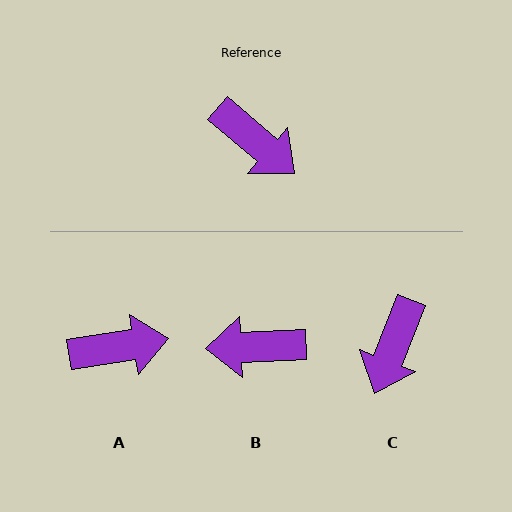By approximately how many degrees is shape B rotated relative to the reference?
Approximately 137 degrees clockwise.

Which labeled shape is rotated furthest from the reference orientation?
B, about 137 degrees away.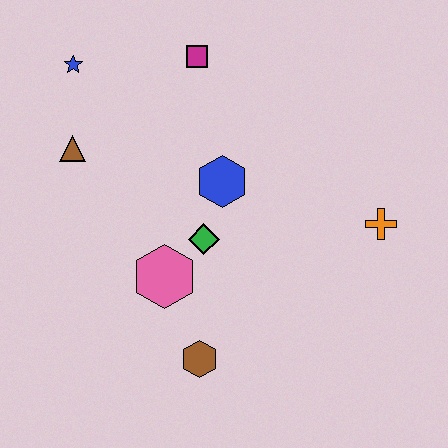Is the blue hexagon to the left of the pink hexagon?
No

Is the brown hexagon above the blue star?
No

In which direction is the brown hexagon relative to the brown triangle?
The brown hexagon is below the brown triangle.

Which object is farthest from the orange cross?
The blue star is farthest from the orange cross.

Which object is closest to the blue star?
The brown triangle is closest to the blue star.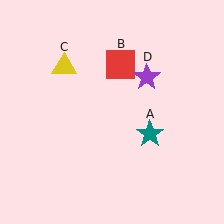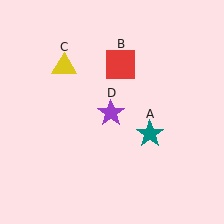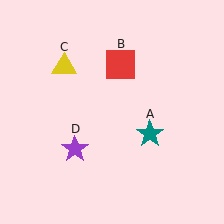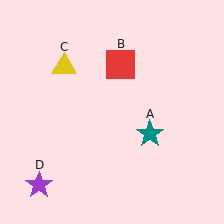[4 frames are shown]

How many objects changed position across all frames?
1 object changed position: purple star (object D).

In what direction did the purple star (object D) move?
The purple star (object D) moved down and to the left.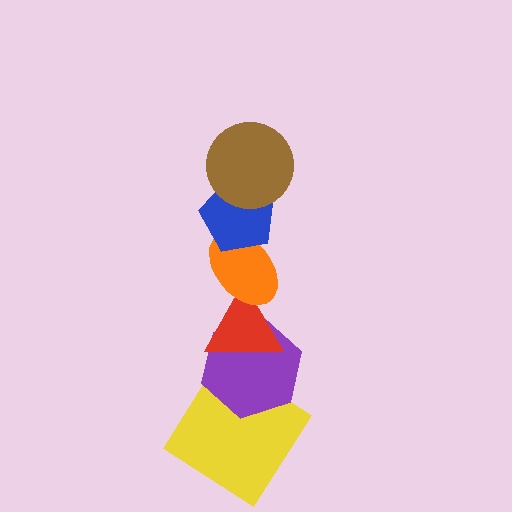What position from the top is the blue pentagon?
The blue pentagon is 2nd from the top.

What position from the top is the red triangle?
The red triangle is 4th from the top.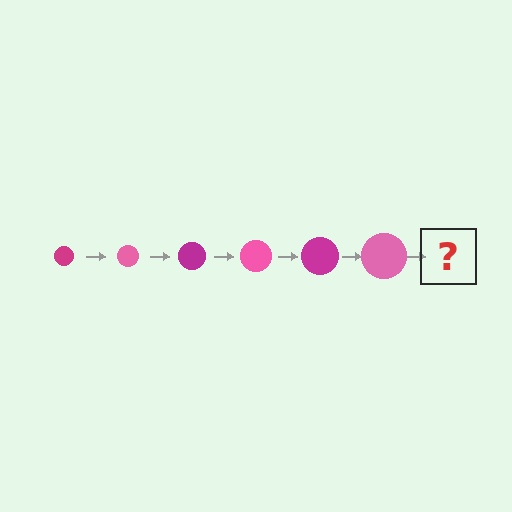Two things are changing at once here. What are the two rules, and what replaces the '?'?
The two rules are that the circle grows larger each step and the color cycles through magenta and pink. The '?' should be a magenta circle, larger than the previous one.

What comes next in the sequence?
The next element should be a magenta circle, larger than the previous one.